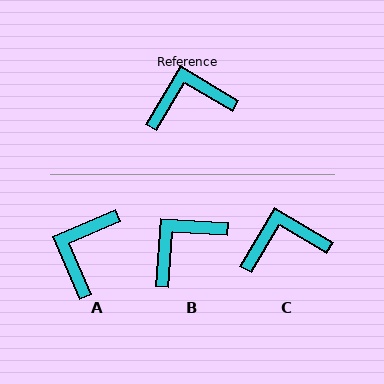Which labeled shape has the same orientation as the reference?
C.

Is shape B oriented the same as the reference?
No, it is off by about 27 degrees.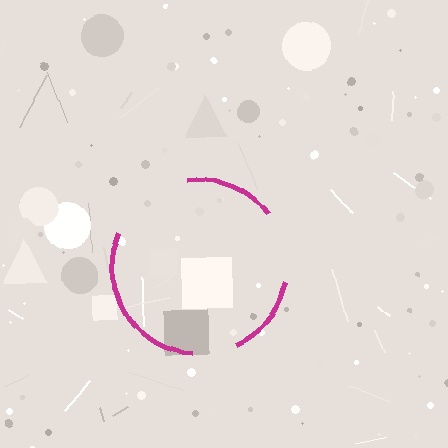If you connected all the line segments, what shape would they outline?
They would outline a circle.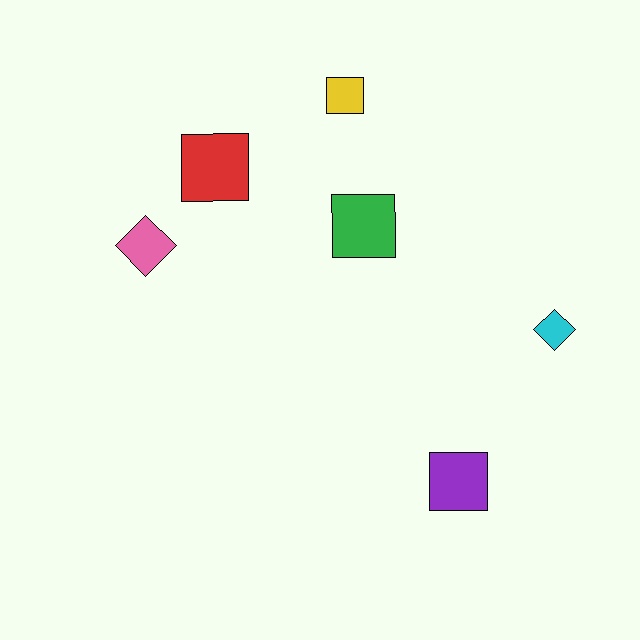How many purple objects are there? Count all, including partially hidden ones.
There is 1 purple object.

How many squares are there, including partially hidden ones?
There are 4 squares.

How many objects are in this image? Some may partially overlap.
There are 6 objects.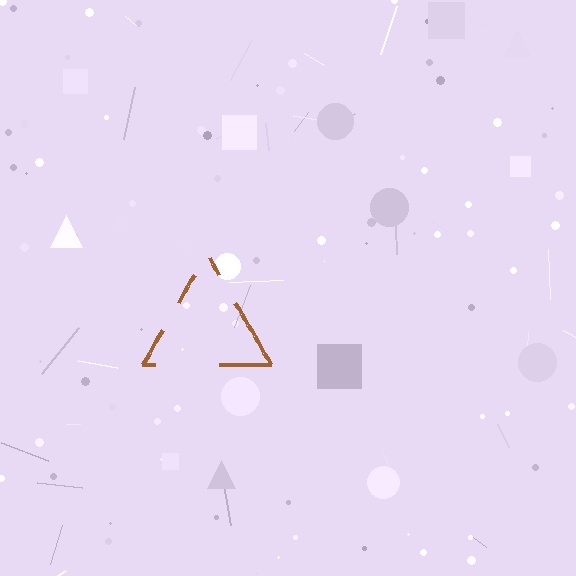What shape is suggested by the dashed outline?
The dashed outline suggests a triangle.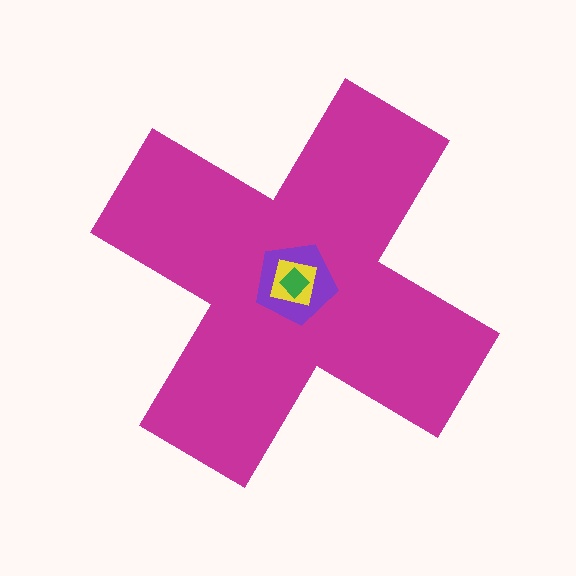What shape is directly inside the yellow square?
The green diamond.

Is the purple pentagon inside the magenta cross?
Yes.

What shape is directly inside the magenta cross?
The purple pentagon.